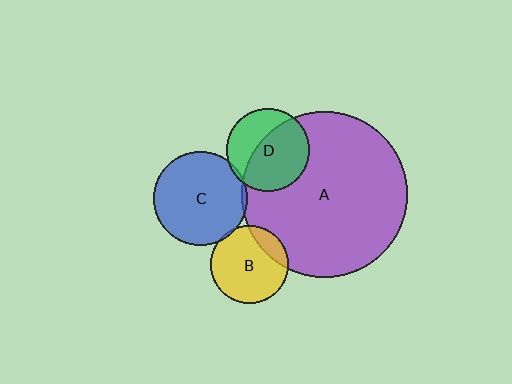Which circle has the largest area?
Circle A (purple).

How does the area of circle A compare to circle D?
Approximately 4.0 times.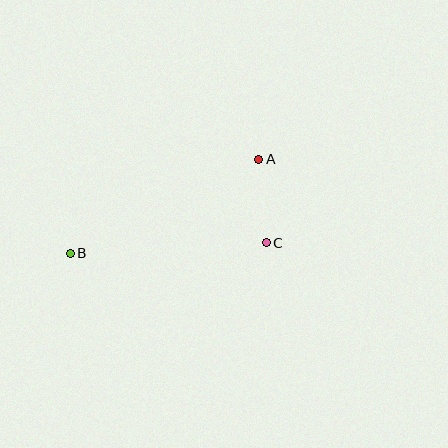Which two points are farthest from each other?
Points A and B are farthest from each other.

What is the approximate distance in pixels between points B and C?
The distance between B and C is approximately 197 pixels.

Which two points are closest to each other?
Points A and C are closest to each other.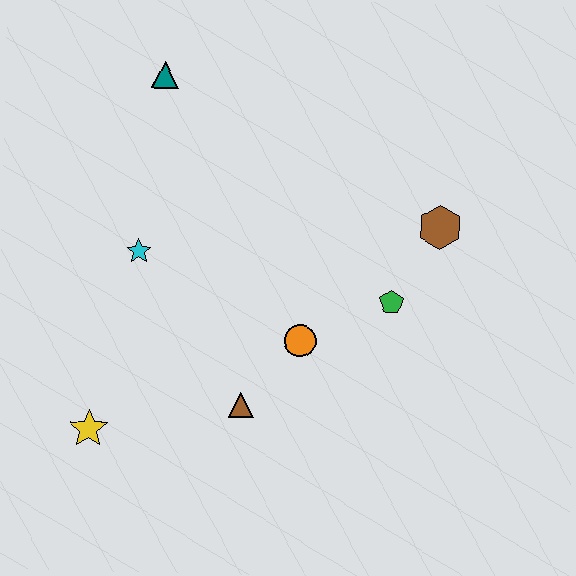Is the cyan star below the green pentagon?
No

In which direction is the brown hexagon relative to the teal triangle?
The brown hexagon is to the right of the teal triangle.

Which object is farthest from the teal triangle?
The yellow star is farthest from the teal triangle.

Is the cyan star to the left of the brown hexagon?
Yes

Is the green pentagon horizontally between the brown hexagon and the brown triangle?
Yes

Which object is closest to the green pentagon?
The brown hexagon is closest to the green pentagon.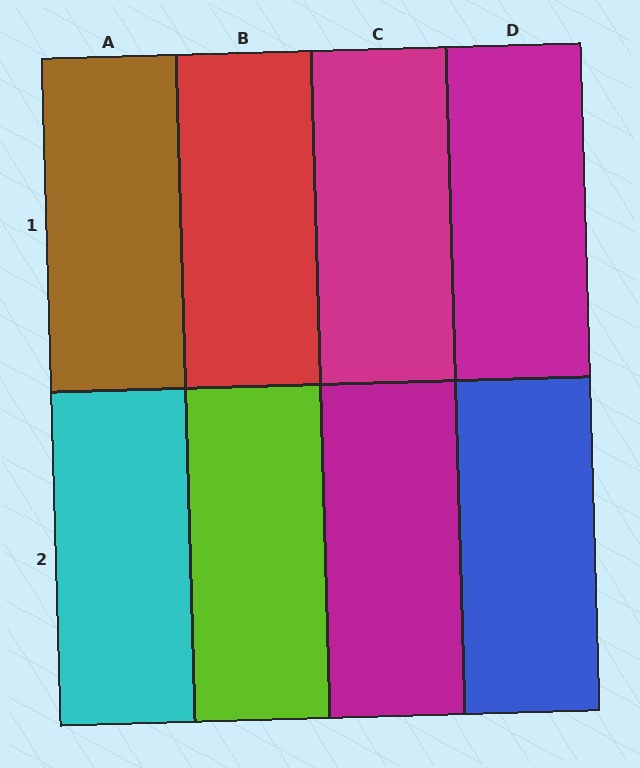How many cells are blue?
1 cell is blue.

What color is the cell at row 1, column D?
Magenta.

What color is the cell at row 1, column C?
Magenta.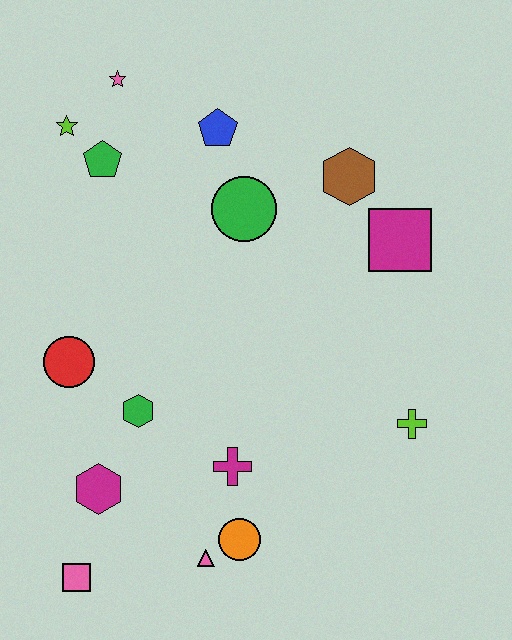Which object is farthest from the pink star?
The pink square is farthest from the pink star.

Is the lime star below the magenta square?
No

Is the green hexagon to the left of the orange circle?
Yes